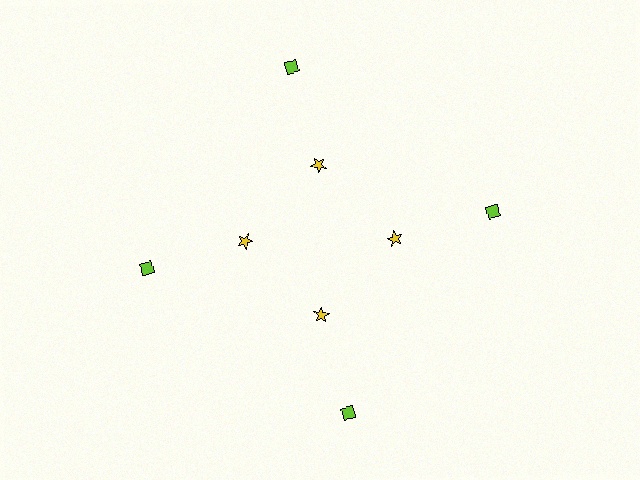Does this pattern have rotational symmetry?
Yes, this pattern has 4-fold rotational symmetry. It looks the same after rotating 90 degrees around the center.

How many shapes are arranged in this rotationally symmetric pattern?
There are 8 shapes, arranged in 4 groups of 2.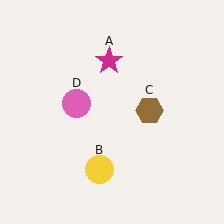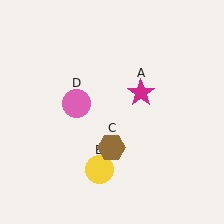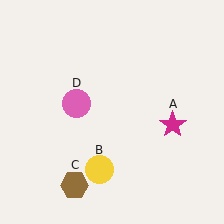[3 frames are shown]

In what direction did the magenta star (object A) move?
The magenta star (object A) moved down and to the right.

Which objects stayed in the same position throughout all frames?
Yellow circle (object B) and pink circle (object D) remained stationary.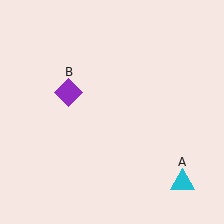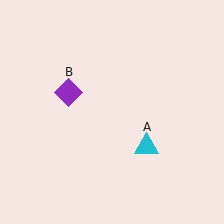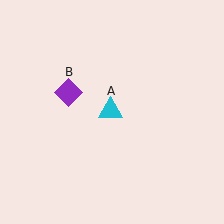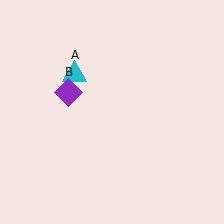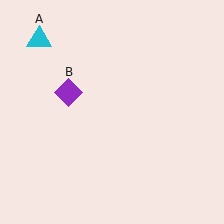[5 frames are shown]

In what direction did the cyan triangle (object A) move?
The cyan triangle (object A) moved up and to the left.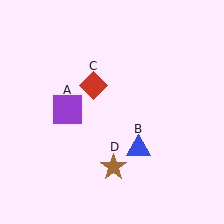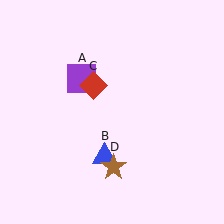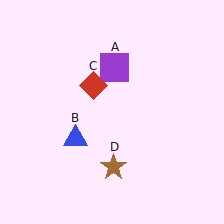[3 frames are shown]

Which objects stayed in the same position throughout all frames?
Red diamond (object C) and brown star (object D) remained stationary.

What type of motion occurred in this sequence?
The purple square (object A), blue triangle (object B) rotated clockwise around the center of the scene.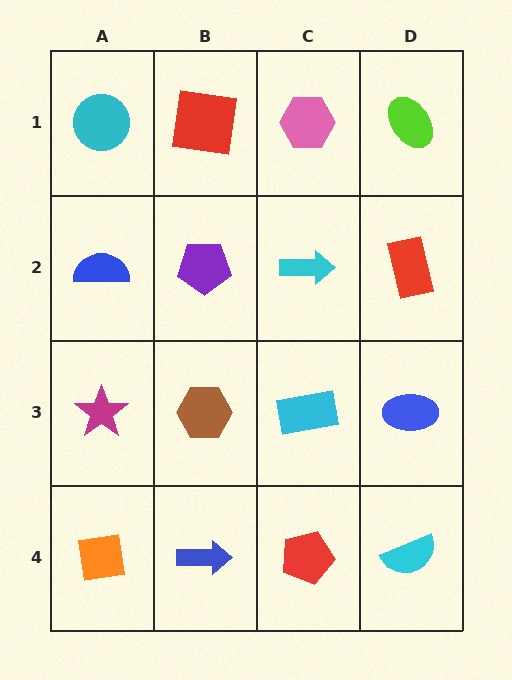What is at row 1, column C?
A pink hexagon.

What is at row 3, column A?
A magenta star.